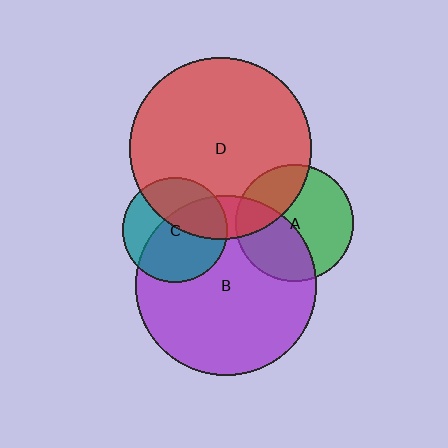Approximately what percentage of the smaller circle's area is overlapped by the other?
Approximately 15%.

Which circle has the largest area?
Circle D (red).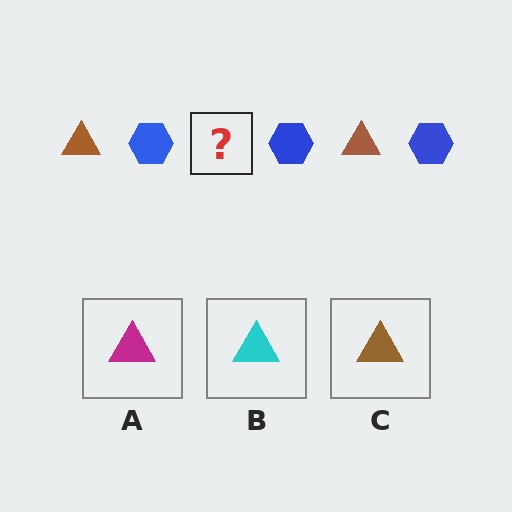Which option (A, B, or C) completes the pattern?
C.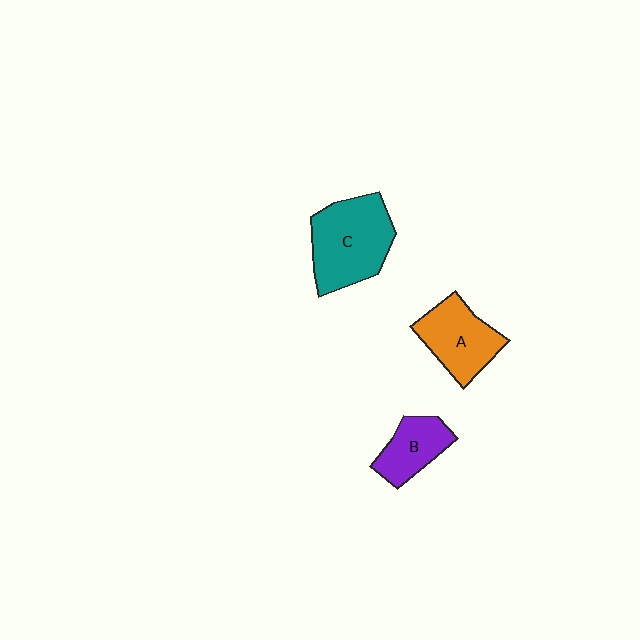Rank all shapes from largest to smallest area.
From largest to smallest: C (teal), A (orange), B (purple).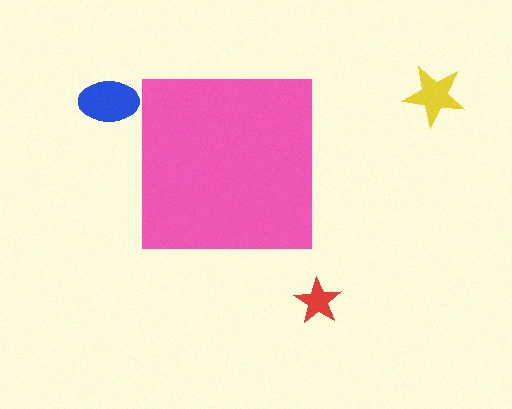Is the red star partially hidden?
No, the red star is fully visible.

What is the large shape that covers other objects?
A pink square.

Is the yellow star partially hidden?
No, the yellow star is fully visible.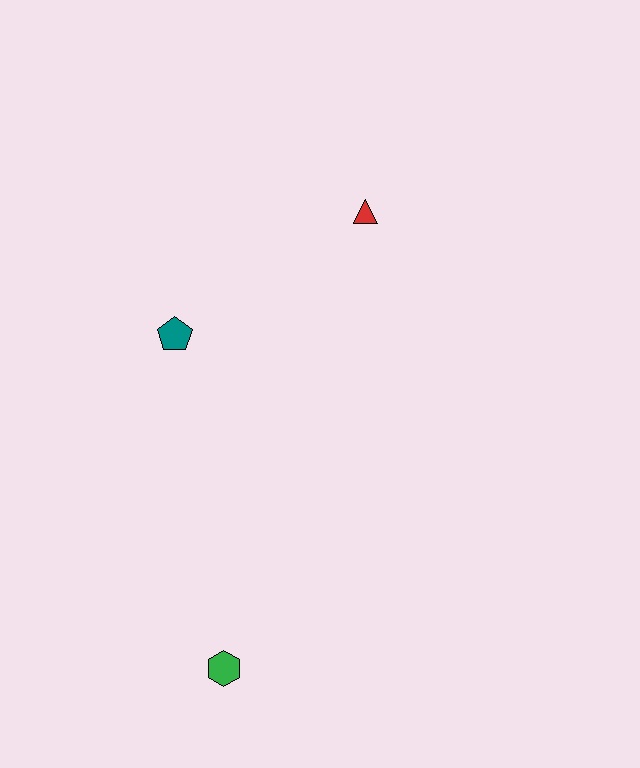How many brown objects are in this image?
There are no brown objects.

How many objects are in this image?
There are 3 objects.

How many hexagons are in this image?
There is 1 hexagon.